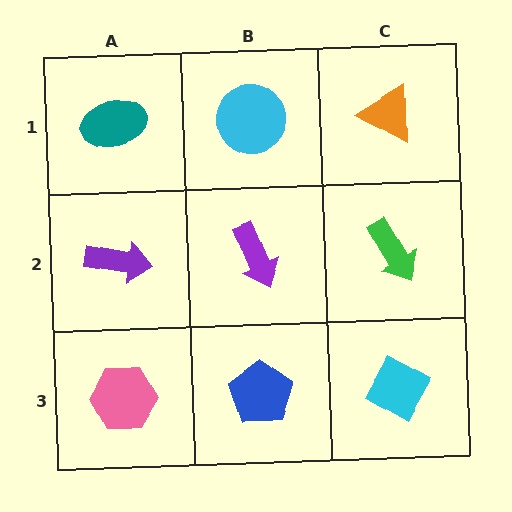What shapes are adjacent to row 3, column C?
A green arrow (row 2, column C), a blue pentagon (row 3, column B).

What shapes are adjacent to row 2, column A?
A teal ellipse (row 1, column A), a pink hexagon (row 3, column A), a purple arrow (row 2, column B).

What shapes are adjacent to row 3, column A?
A purple arrow (row 2, column A), a blue pentagon (row 3, column B).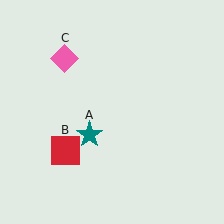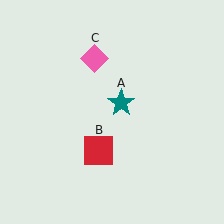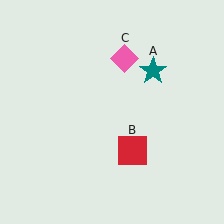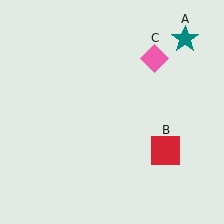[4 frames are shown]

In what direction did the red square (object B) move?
The red square (object B) moved right.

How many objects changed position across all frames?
3 objects changed position: teal star (object A), red square (object B), pink diamond (object C).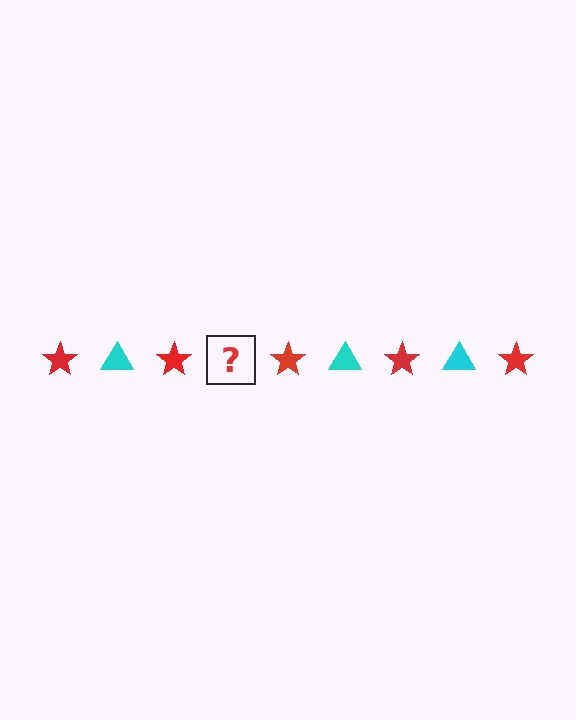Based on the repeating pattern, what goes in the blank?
The blank should be a cyan triangle.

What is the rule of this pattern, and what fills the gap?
The rule is that the pattern alternates between red star and cyan triangle. The gap should be filled with a cyan triangle.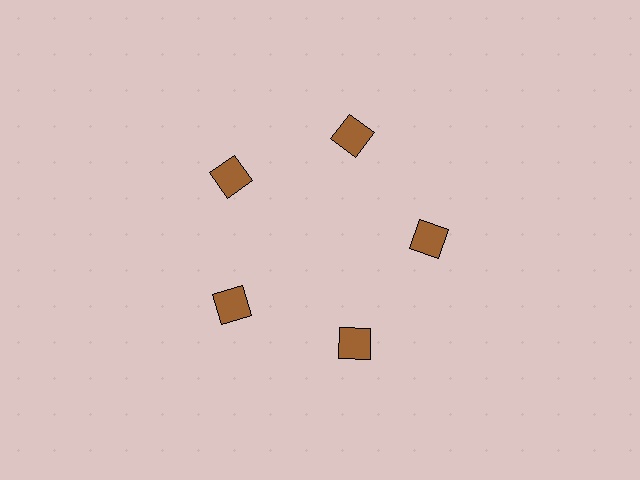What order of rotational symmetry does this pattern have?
This pattern has 5-fold rotational symmetry.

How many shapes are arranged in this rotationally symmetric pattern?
There are 5 shapes, arranged in 5 groups of 1.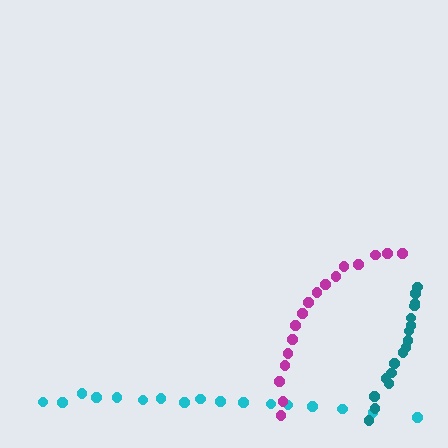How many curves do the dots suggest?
There are 3 distinct paths.